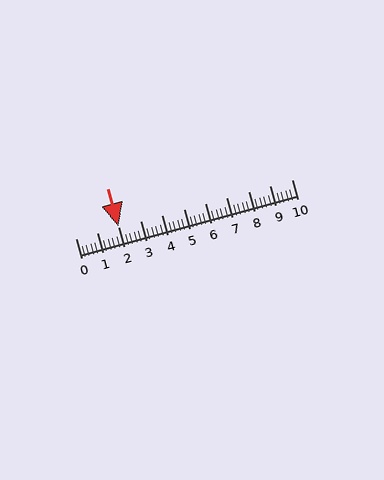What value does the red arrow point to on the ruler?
The red arrow points to approximately 2.0.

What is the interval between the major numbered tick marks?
The major tick marks are spaced 1 units apart.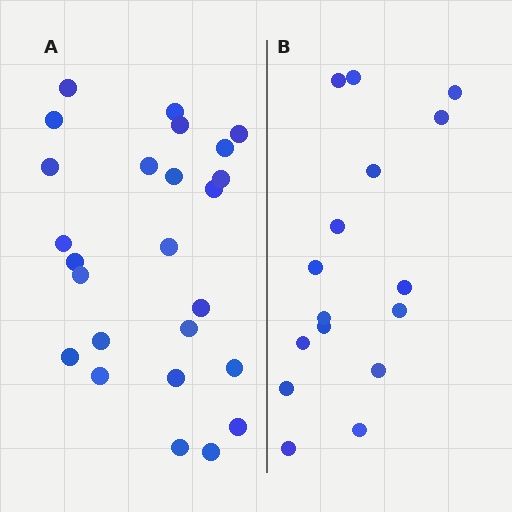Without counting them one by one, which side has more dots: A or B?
Region A (the left region) has more dots.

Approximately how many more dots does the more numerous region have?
Region A has roughly 8 or so more dots than region B.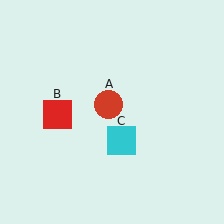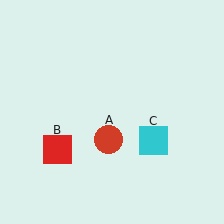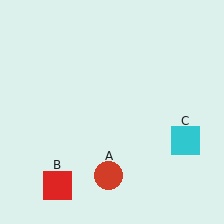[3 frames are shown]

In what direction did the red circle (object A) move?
The red circle (object A) moved down.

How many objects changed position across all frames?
3 objects changed position: red circle (object A), red square (object B), cyan square (object C).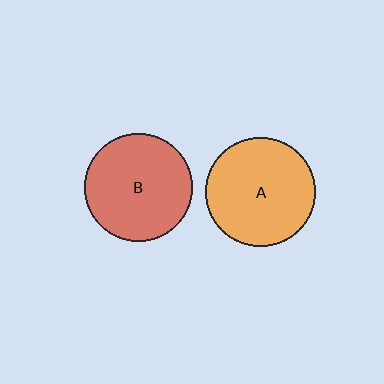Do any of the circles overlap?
No, none of the circles overlap.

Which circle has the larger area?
Circle A (orange).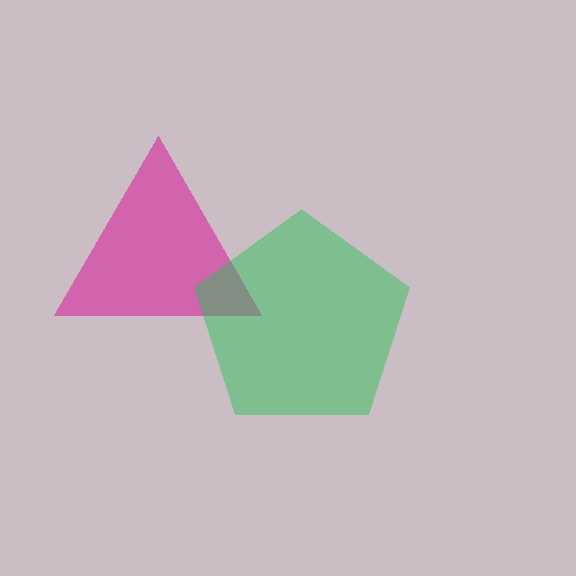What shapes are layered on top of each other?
The layered shapes are: a magenta triangle, a green pentagon.